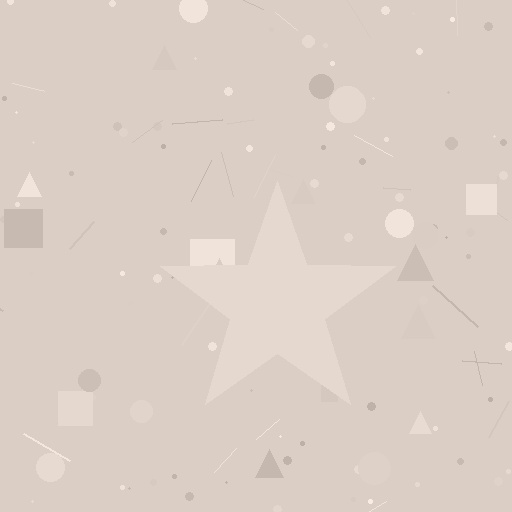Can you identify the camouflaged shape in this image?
The camouflaged shape is a star.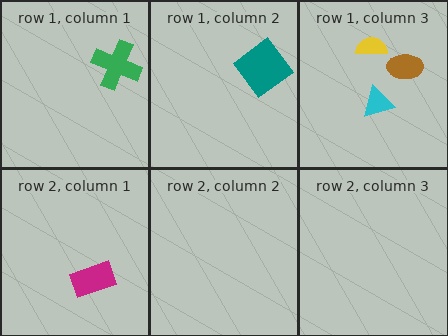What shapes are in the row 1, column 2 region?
The teal diamond.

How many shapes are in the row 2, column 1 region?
1.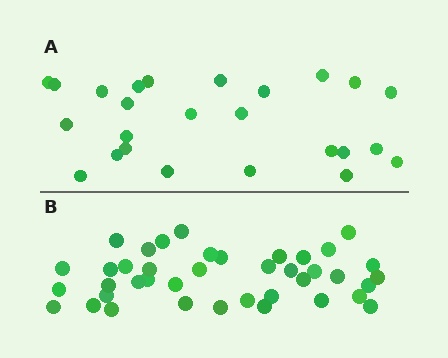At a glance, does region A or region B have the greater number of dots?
Region B (the bottom region) has more dots.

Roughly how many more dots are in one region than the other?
Region B has approximately 15 more dots than region A.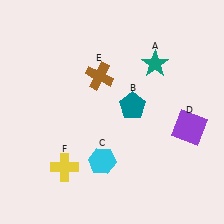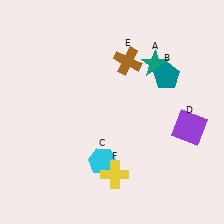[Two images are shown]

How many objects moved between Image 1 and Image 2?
3 objects moved between the two images.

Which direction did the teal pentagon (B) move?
The teal pentagon (B) moved right.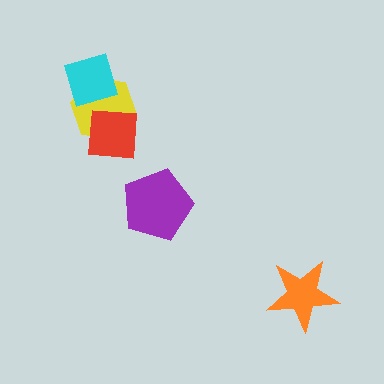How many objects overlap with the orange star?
0 objects overlap with the orange star.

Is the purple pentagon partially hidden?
No, no other shape covers it.